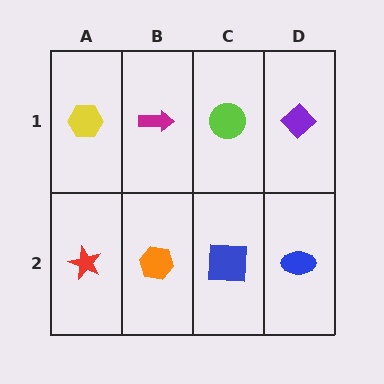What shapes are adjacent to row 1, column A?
A red star (row 2, column A), a magenta arrow (row 1, column B).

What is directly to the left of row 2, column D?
A blue square.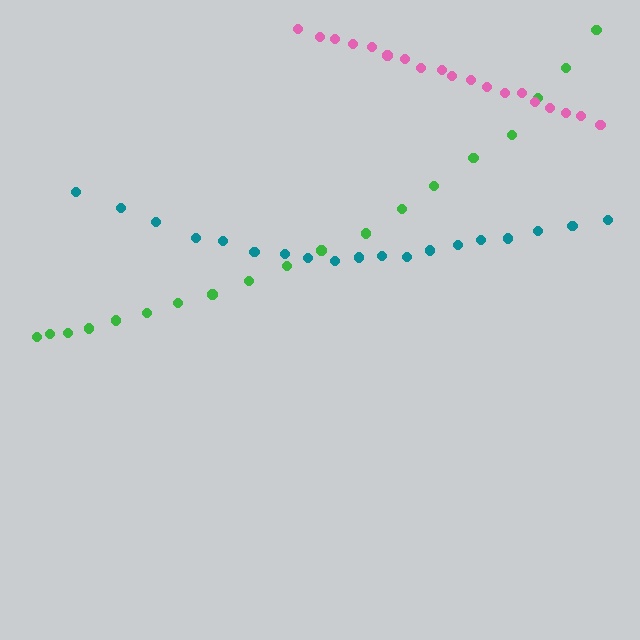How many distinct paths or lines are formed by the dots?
There are 3 distinct paths.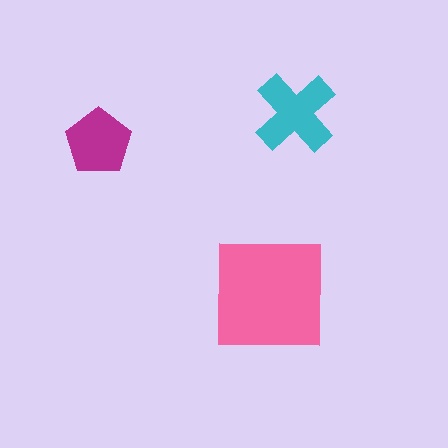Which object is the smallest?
The magenta pentagon.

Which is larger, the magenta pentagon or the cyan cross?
The cyan cross.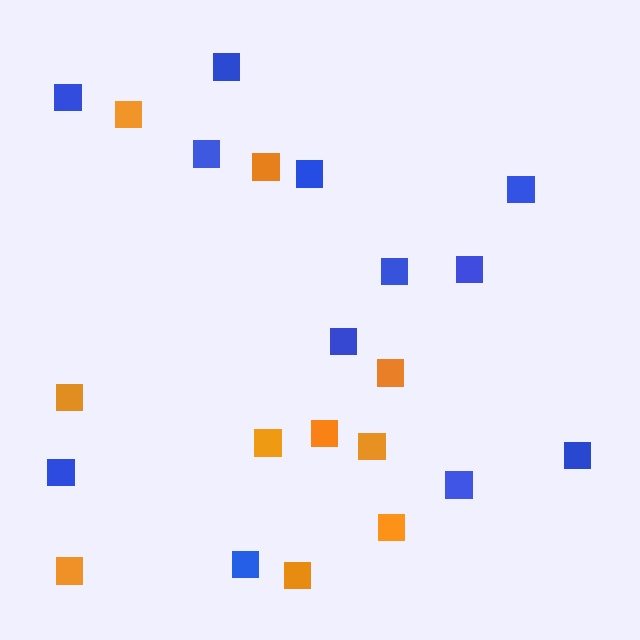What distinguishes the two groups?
There are 2 groups: one group of blue squares (12) and one group of orange squares (10).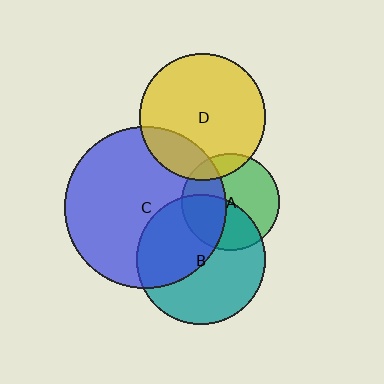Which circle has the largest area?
Circle C (blue).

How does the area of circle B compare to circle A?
Approximately 1.8 times.